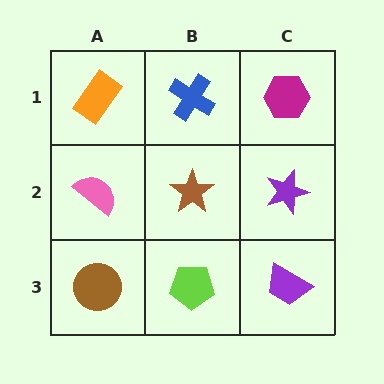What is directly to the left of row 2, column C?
A brown star.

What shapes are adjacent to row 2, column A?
An orange rectangle (row 1, column A), a brown circle (row 3, column A), a brown star (row 2, column B).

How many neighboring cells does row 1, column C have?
2.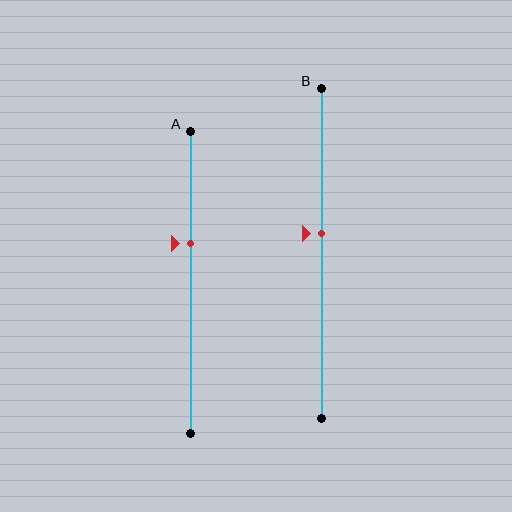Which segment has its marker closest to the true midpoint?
Segment B has its marker closest to the true midpoint.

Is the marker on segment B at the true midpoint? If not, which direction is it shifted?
No, the marker on segment B is shifted upward by about 6% of the segment length.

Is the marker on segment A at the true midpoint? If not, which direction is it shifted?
No, the marker on segment A is shifted upward by about 13% of the segment length.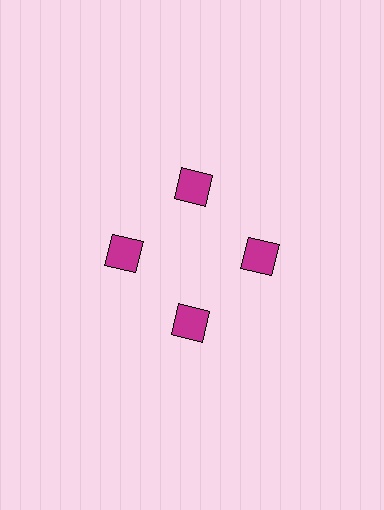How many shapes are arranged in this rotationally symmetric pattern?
There are 4 shapes, arranged in 4 groups of 1.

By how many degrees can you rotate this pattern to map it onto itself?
The pattern maps onto itself every 90 degrees of rotation.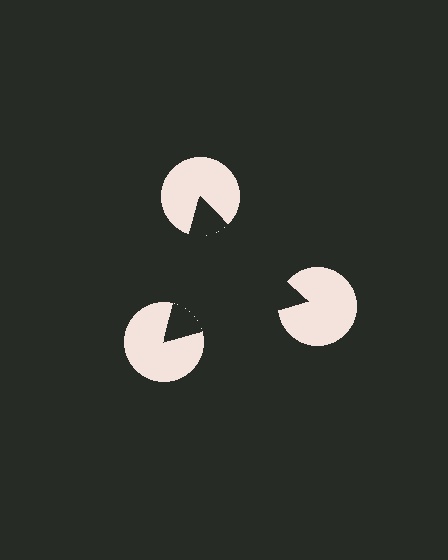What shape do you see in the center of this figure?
An illusory triangle — its edges are inferred from the aligned wedge cuts in the pac-man discs, not physically drawn.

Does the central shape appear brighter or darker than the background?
It typically appears slightly darker than the background, even though no actual brightness change is drawn.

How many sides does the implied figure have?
3 sides.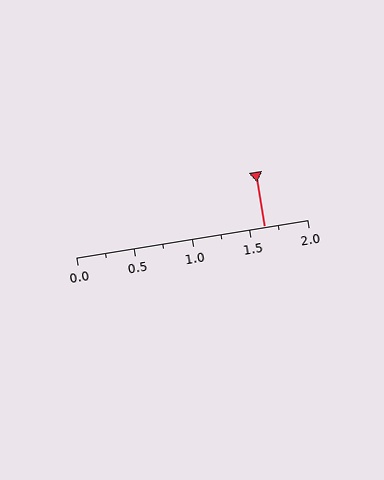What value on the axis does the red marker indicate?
The marker indicates approximately 1.62.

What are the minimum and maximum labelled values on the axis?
The axis runs from 0.0 to 2.0.